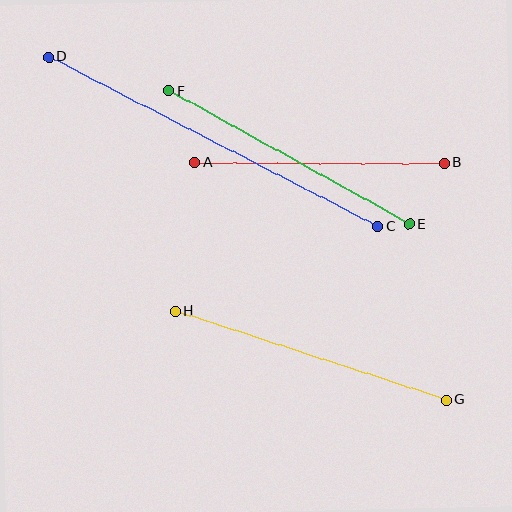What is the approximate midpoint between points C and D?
The midpoint is at approximately (213, 142) pixels.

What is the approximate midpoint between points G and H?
The midpoint is at approximately (311, 356) pixels.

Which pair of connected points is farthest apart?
Points C and D are farthest apart.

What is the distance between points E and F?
The distance is approximately 275 pixels.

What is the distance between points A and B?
The distance is approximately 249 pixels.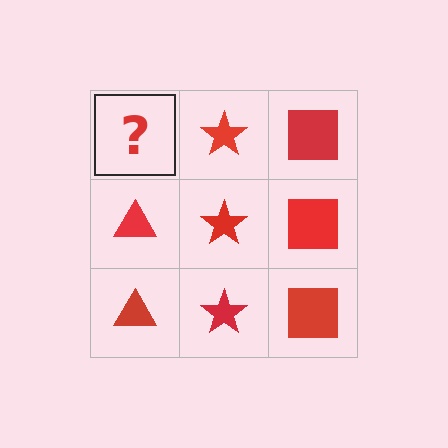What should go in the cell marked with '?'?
The missing cell should contain a red triangle.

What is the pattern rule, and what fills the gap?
The rule is that each column has a consistent shape. The gap should be filled with a red triangle.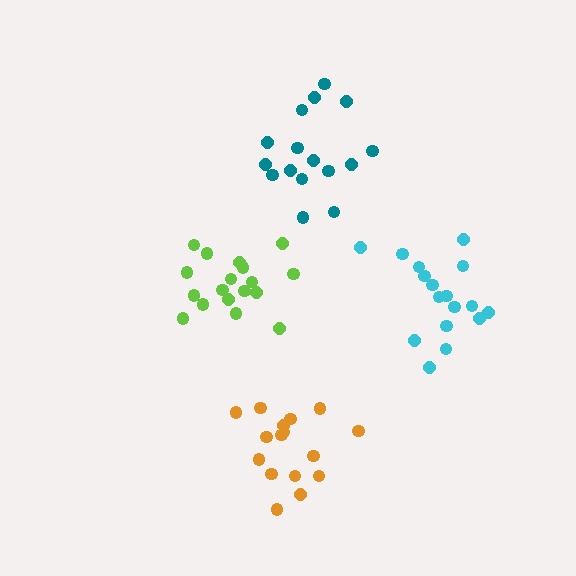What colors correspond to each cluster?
The clusters are colored: cyan, orange, lime, teal.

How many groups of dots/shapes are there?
There are 4 groups.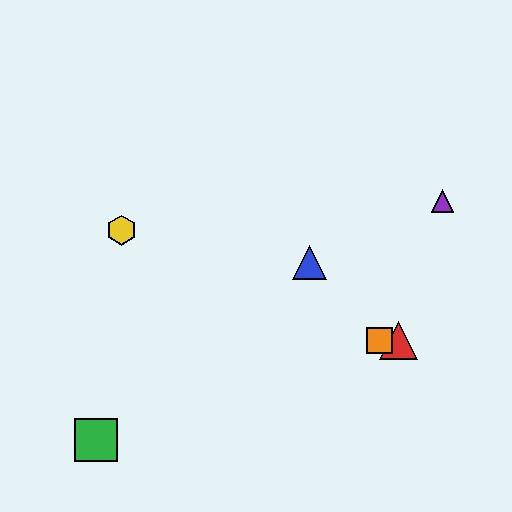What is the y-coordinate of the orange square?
The orange square is at y≈340.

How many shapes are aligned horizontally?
2 shapes (the red triangle, the orange square) are aligned horizontally.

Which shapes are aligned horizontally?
The red triangle, the orange square are aligned horizontally.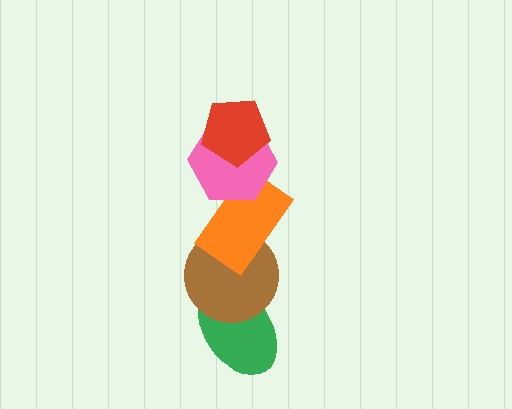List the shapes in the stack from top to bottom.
From top to bottom: the red pentagon, the pink hexagon, the orange rectangle, the brown circle, the green ellipse.